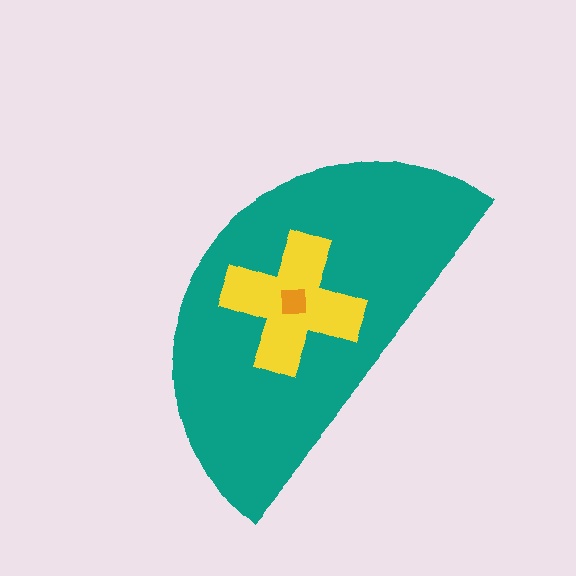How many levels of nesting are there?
3.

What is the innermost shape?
The orange square.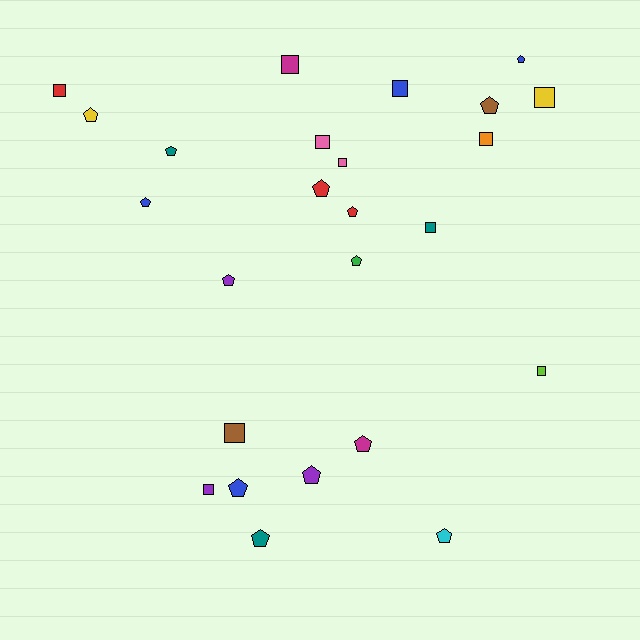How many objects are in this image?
There are 25 objects.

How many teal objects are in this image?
There are 3 teal objects.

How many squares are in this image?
There are 11 squares.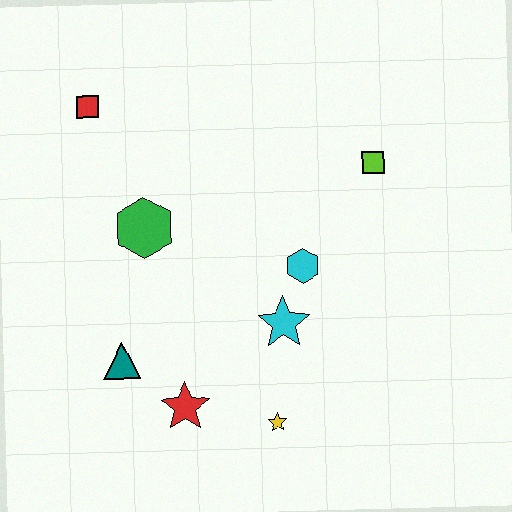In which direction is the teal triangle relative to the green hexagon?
The teal triangle is below the green hexagon.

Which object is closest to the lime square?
The cyan hexagon is closest to the lime square.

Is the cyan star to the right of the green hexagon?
Yes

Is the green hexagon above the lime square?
No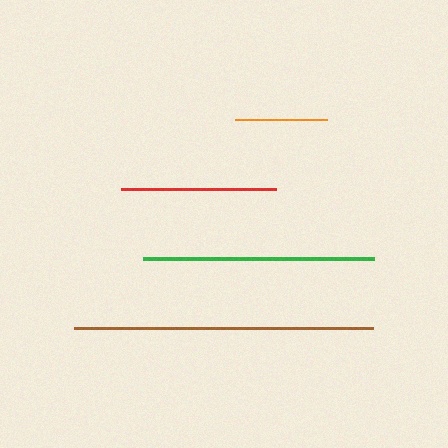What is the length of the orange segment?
The orange segment is approximately 92 pixels long.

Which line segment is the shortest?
The orange line is the shortest at approximately 92 pixels.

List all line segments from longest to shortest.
From longest to shortest: brown, green, red, orange.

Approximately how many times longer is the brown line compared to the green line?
The brown line is approximately 1.3 times the length of the green line.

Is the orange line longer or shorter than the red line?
The red line is longer than the orange line.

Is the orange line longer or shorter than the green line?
The green line is longer than the orange line.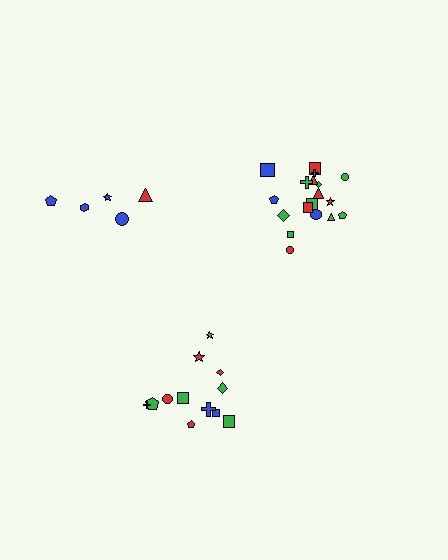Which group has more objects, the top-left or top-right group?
The top-right group.